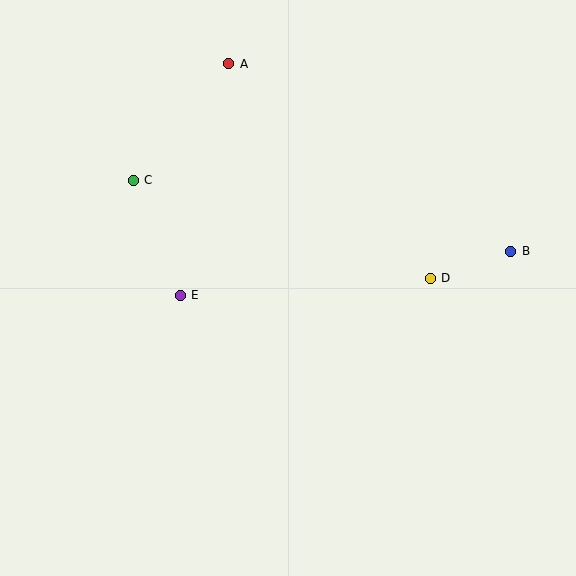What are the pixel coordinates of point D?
Point D is at (430, 278).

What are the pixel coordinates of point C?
Point C is at (133, 180).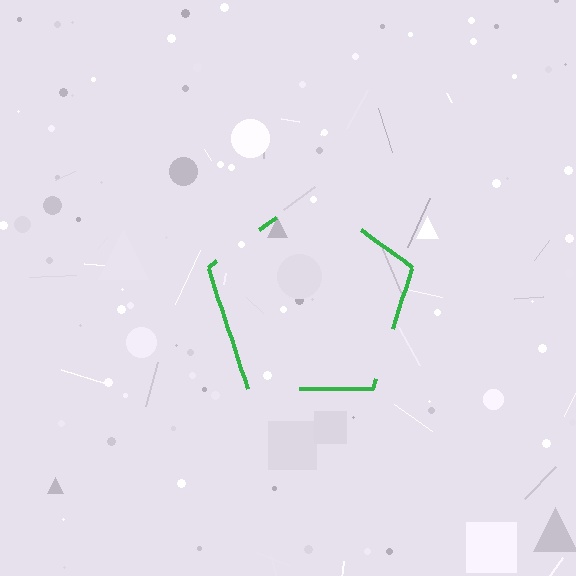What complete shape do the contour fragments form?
The contour fragments form a pentagon.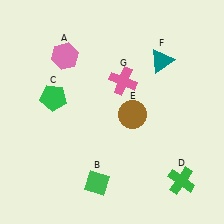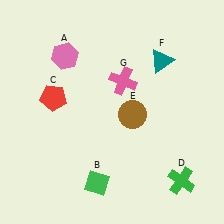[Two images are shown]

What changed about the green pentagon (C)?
In Image 1, C is green. In Image 2, it changed to red.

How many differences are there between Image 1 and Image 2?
There is 1 difference between the two images.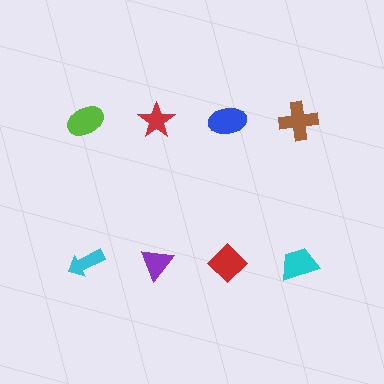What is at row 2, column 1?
A cyan arrow.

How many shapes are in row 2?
4 shapes.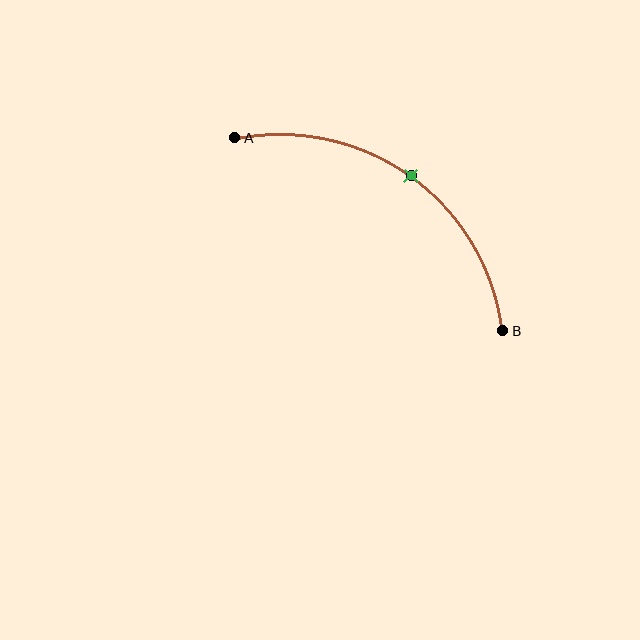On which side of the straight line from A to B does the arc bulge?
The arc bulges above and to the right of the straight line connecting A and B.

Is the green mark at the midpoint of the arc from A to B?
Yes. The green mark lies on the arc at equal arc-length from both A and B — it is the arc midpoint.